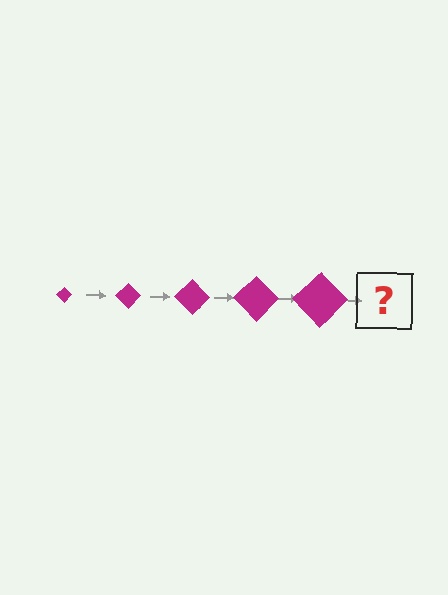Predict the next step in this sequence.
The next step is a magenta diamond, larger than the previous one.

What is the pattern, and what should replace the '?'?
The pattern is that the diamond gets progressively larger each step. The '?' should be a magenta diamond, larger than the previous one.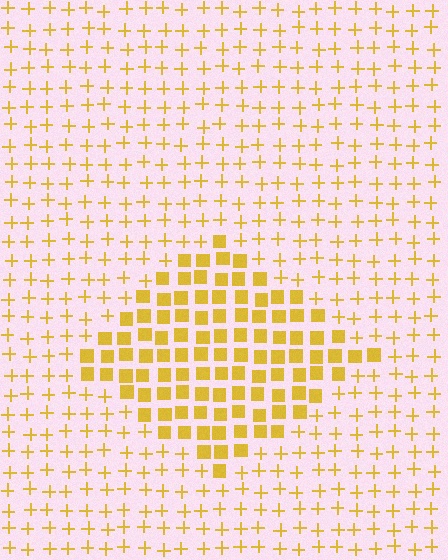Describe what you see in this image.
The image is filled with small yellow elements arranged in a uniform grid. A diamond-shaped region contains squares, while the surrounding area contains plus signs. The boundary is defined purely by the change in element shape.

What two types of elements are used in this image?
The image uses squares inside the diamond region and plus signs outside it.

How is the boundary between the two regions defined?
The boundary is defined by a change in element shape: squares inside vs. plus signs outside. All elements share the same color and spacing.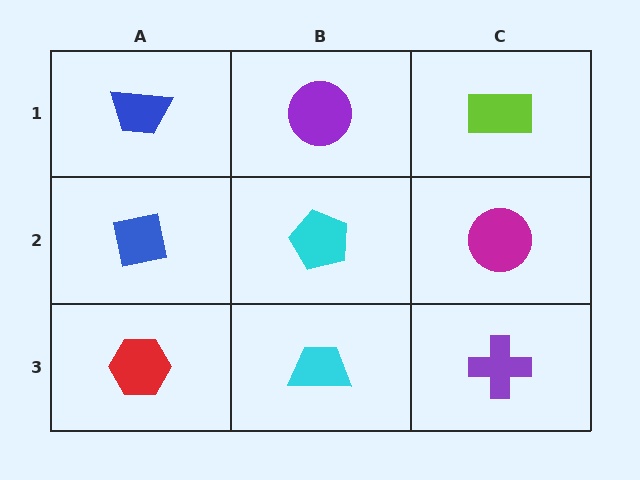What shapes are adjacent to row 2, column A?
A blue trapezoid (row 1, column A), a red hexagon (row 3, column A), a cyan pentagon (row 2, column B).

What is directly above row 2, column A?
A blue trapezoid.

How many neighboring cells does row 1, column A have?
2.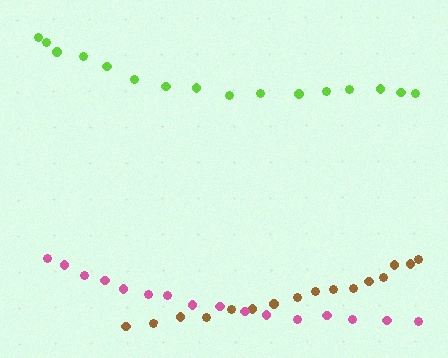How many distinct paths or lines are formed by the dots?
There are 3 distinct paths.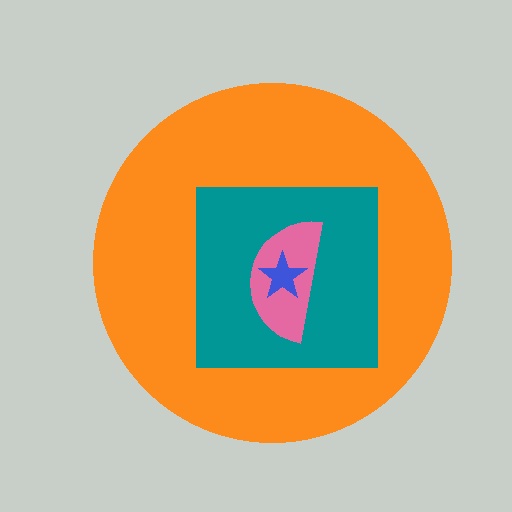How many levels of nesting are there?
4.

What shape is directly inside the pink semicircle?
The blue star.